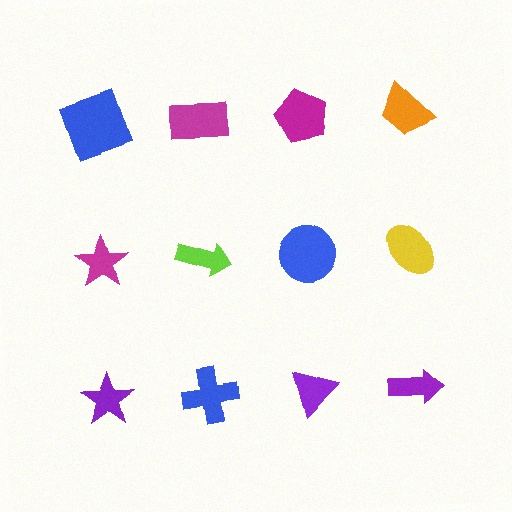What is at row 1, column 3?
A magenta pentagon.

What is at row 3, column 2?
A blue cross.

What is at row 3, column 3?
A purple triangle.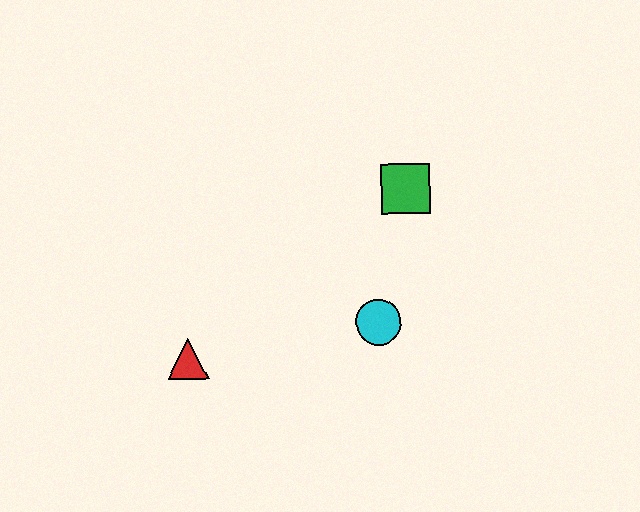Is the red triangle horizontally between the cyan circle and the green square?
No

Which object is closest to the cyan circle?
The green square is closest to the cyan circle.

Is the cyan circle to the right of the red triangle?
Yes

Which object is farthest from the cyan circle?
The red triangle is farthest from the cyan circle.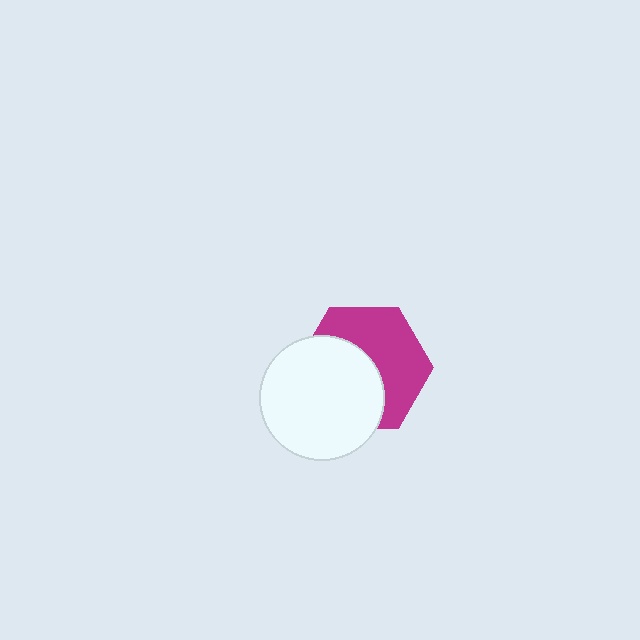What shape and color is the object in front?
The object in front is a white circle.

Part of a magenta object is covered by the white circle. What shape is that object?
It is a hexagon.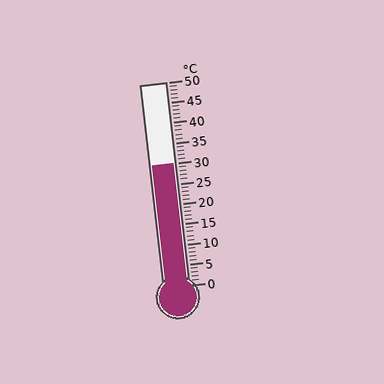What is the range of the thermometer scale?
The thermometer scale ranges from 0°C to 50°C.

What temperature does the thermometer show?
The thermometer shows approximately 30°C.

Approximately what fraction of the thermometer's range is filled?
The thermometer is filled to approximately 60% of its range.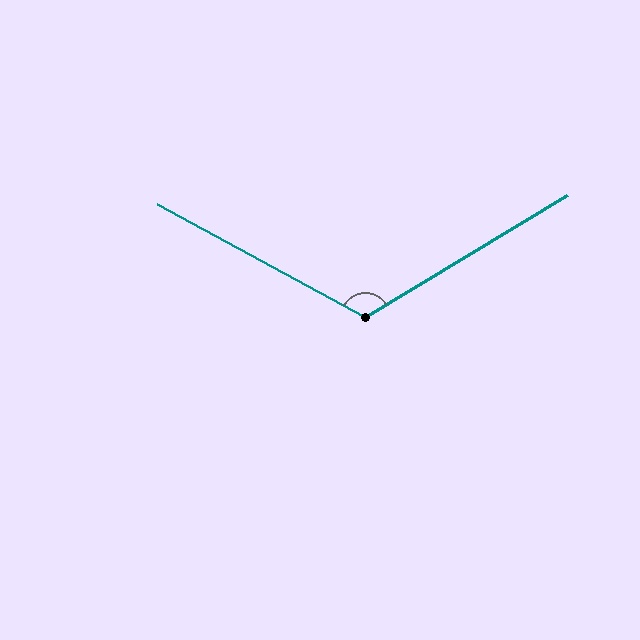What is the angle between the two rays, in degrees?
Approximately 120 degrees.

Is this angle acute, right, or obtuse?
It is obtuse.